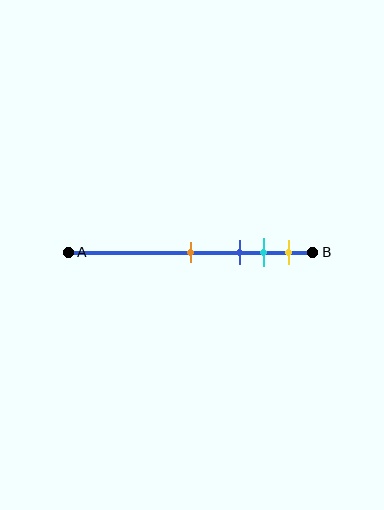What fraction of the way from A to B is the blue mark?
The blue mark is approximately 70% (0.7) of the way from A to B.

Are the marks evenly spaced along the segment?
No, the marks are not evenly spaced.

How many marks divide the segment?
There are 4 marks dividing the segment.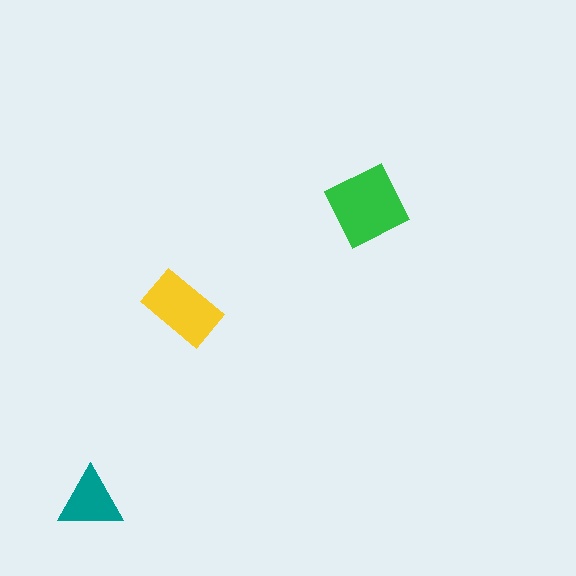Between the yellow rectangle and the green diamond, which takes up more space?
The green diamond.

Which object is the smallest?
The teal triangle.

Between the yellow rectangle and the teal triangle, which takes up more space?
The yellow rectangle.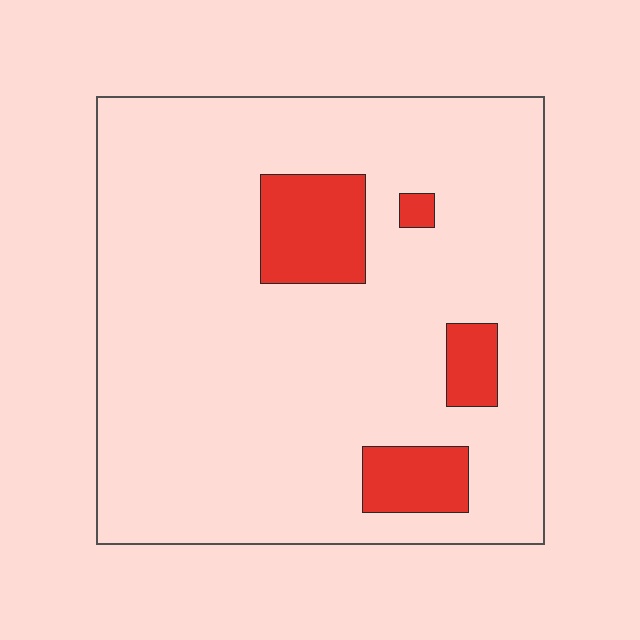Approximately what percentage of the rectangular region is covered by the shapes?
Approximately 10%.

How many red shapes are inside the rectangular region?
4.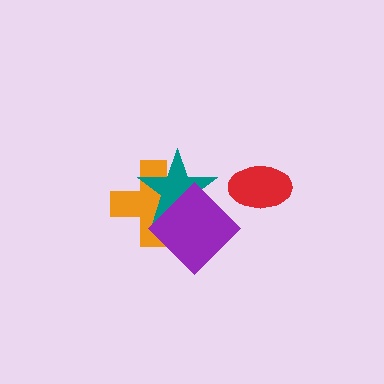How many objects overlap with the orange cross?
2 objects overlap with the orange cross.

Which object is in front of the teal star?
The purple diamond is in front of the teal star.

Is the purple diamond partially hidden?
No, no other shape covers it.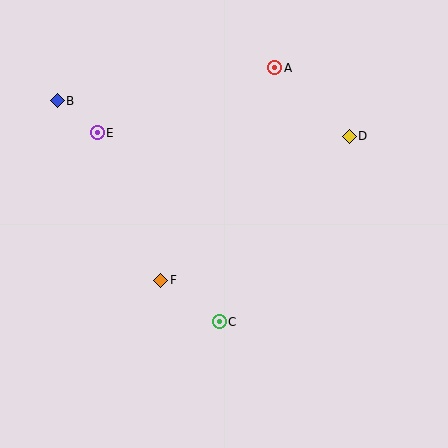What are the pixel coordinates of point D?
Point D is at (349, 136).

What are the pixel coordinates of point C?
Point C is at (219, 322).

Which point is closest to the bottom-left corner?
Point F is closest to the bottom-left corner.